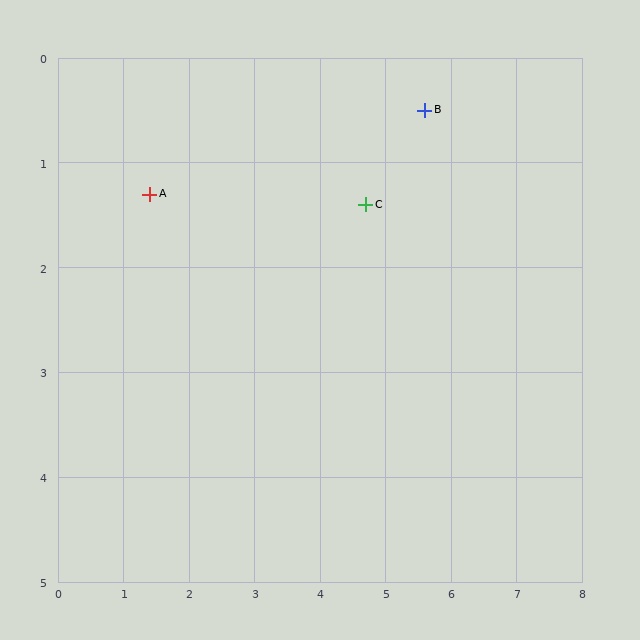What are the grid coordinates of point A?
Point A is at approximately (1.4, 1.3).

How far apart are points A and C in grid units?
Points A and C are about 3.3 grid units apart.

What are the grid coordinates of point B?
Point B is at approximately (5.6, 0.5).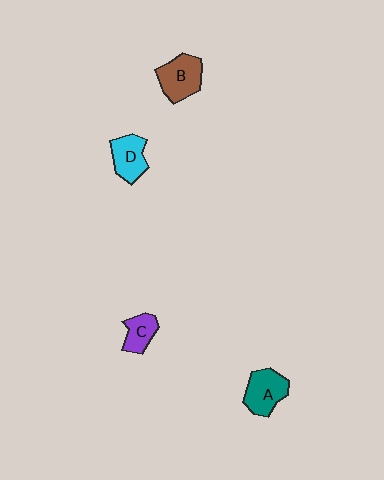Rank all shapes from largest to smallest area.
From largest to smallest: B (brown), A (teal), D (cyan), C (purple).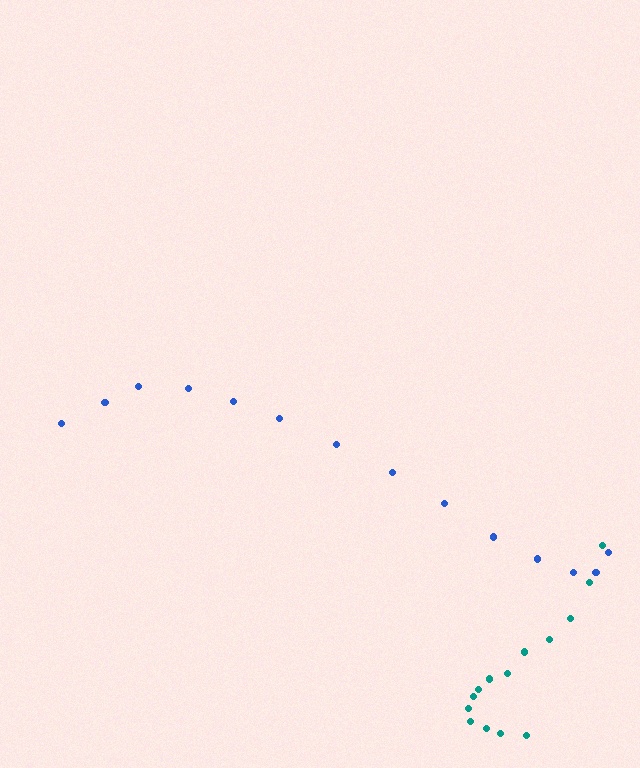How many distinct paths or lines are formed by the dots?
There are 2 distinct paths.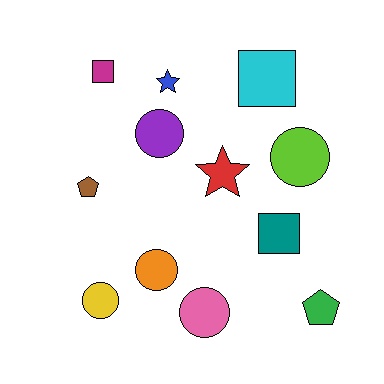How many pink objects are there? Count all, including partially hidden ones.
There is 1 pink object.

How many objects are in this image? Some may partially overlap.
There are 12 objects.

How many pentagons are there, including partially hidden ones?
There are 2 pentagons.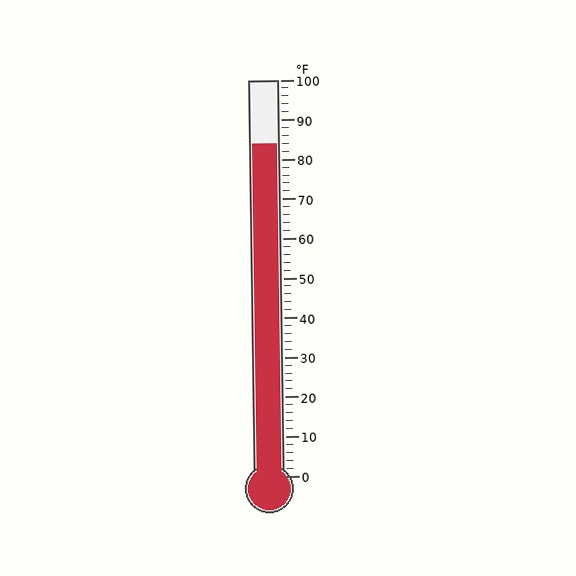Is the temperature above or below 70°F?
The temperature is above 70°F.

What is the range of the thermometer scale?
The thermometer scale ranges from 0°F to 100°F.